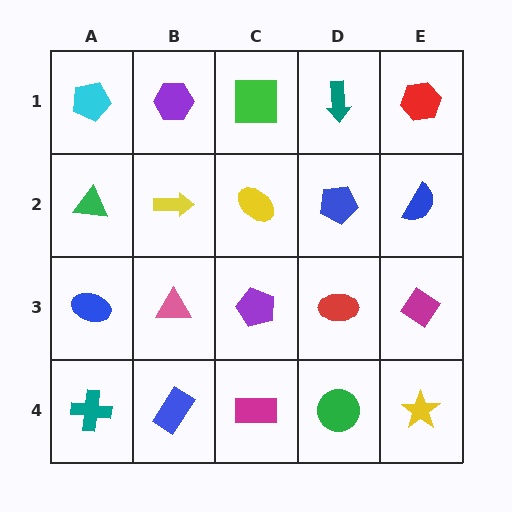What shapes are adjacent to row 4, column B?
A pink triangle (row 3, column B), a teal cross (row 4, column A), a magenta rectangle (row 4, column C).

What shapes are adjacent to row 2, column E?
A red hexagon (row 1, column E), a magenta diamond (row 3, column E), a blue pentagon (row 2, column D).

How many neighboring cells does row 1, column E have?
2.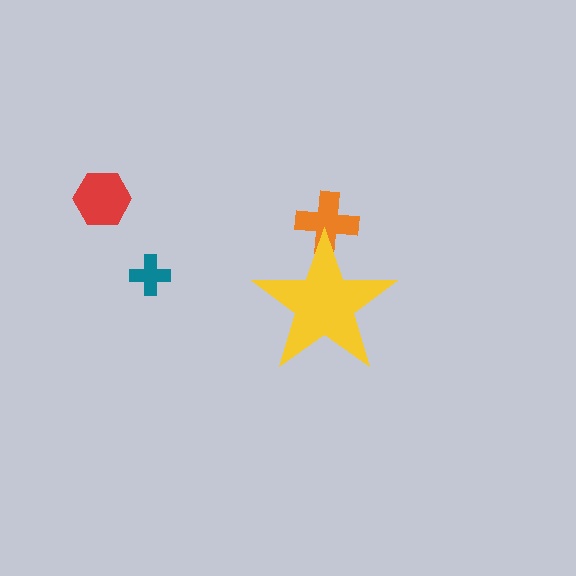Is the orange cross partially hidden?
Yes, the orange cross is partially hidden behind the yellow star.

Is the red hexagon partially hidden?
No, the red hexagon is fully visible.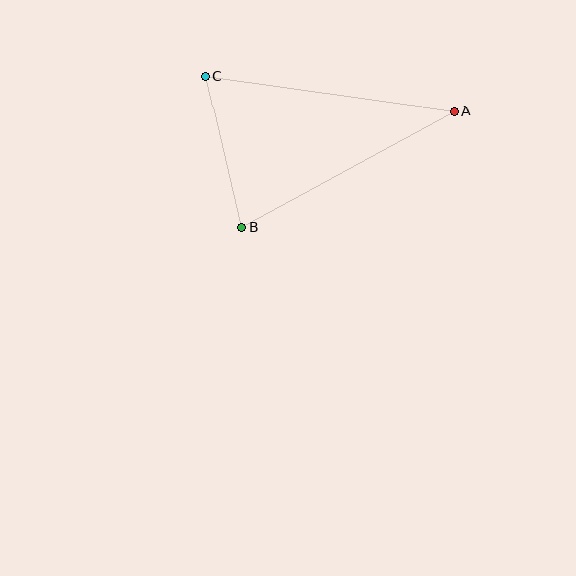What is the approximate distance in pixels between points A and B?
The distance between A and B is approximately 242 pixels.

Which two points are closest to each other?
Points B and C are closest to each other.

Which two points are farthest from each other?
Points A and C are farthest from each other.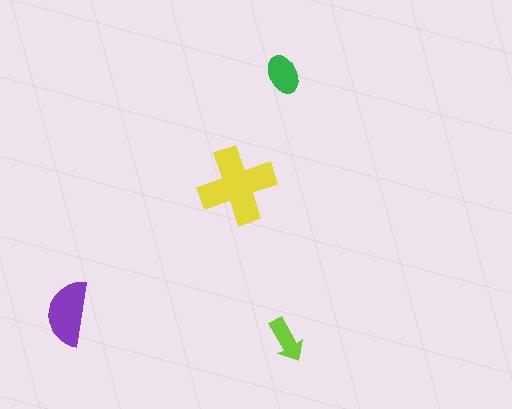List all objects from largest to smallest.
The yellow cross, the purple semicircle, the green ellipse, the lime arrow.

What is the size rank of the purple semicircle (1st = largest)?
2nd.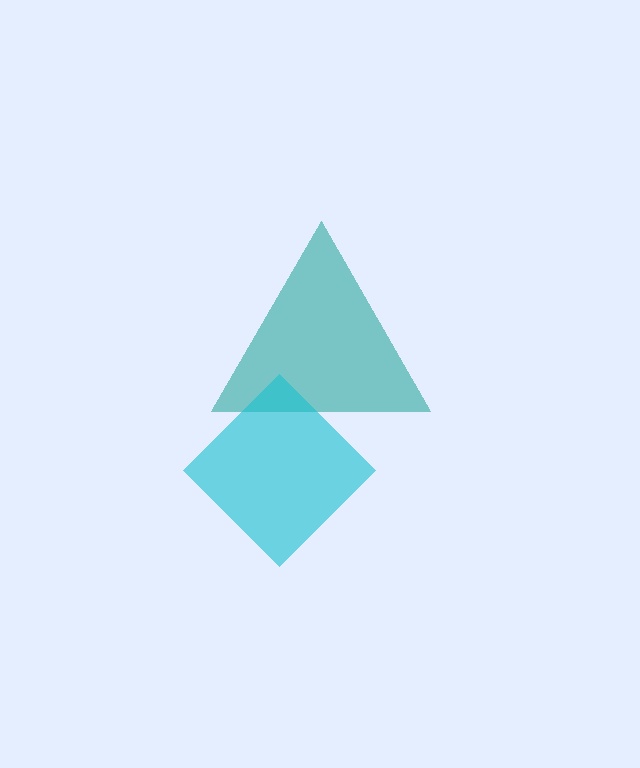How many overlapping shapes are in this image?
There are 2 overlapping shapes in the image.